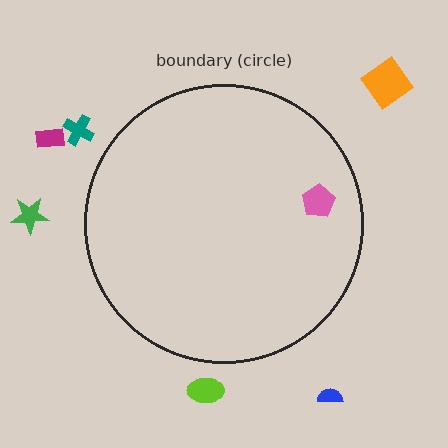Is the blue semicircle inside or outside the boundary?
Outside.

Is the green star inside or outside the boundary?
Outside.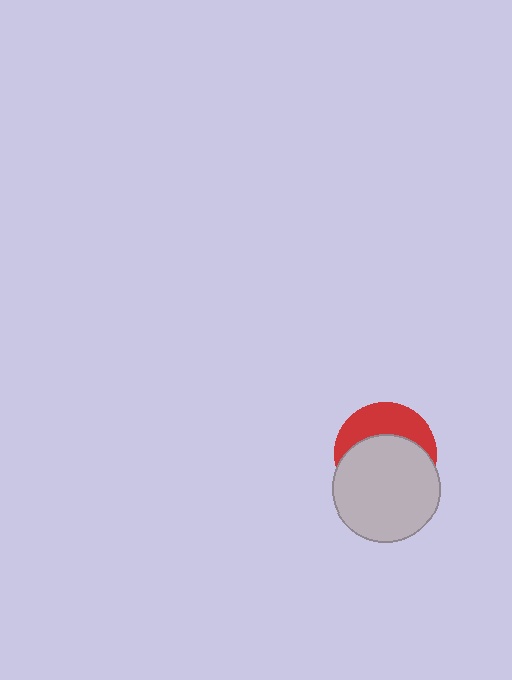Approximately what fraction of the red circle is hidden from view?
Roughly 62% of the red circle is hidden behind the light gray circle.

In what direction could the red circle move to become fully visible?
The red circle could move up. That would shift it out from behind the light gray circle entirely.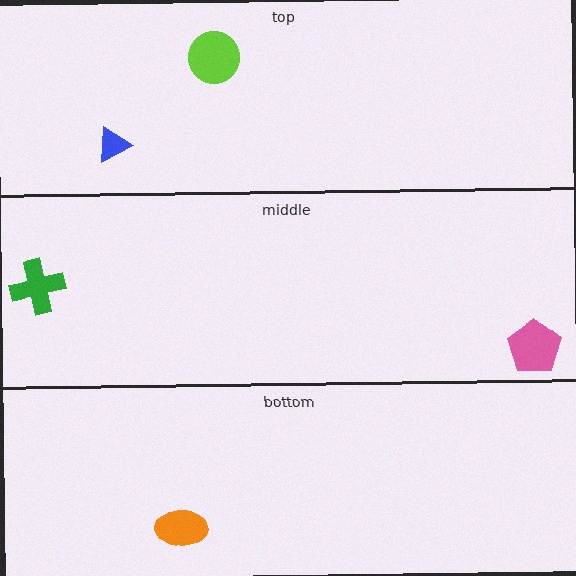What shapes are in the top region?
The lime circle, the blue triangle.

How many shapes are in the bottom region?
1.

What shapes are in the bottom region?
The orange ellipse.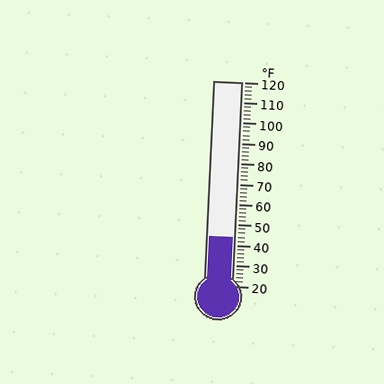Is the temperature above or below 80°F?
The temperature is below 80°F.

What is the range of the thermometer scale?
The thermometer scale ranges from 20°F to 120°F.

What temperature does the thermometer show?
The thermometer shows approximately 44°F.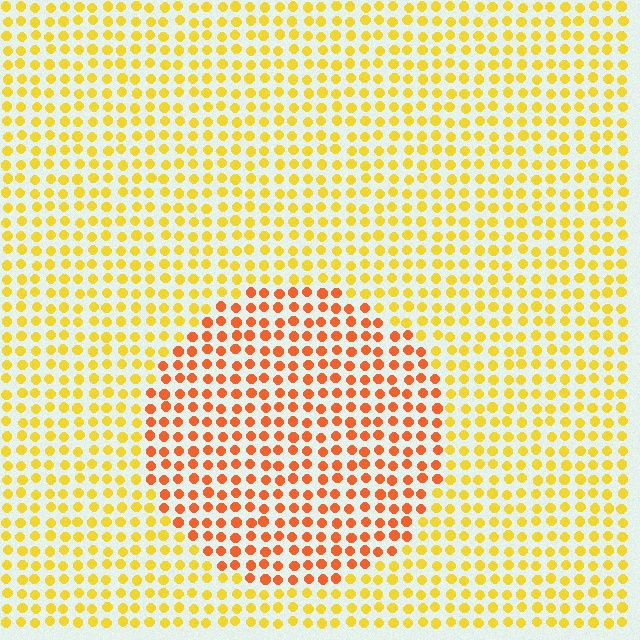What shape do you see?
I see a circle.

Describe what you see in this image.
The image is filled with small yellow elements in a uniform arrangement. A circle-shaped region is visible where the elements are tinted to a slightly different hue, forming a subtle color boundary.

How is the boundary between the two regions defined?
The boundary is defined purely by a slight shift in hue (about 36 degrees). Spacing, size, and orientation are identical on both sides.